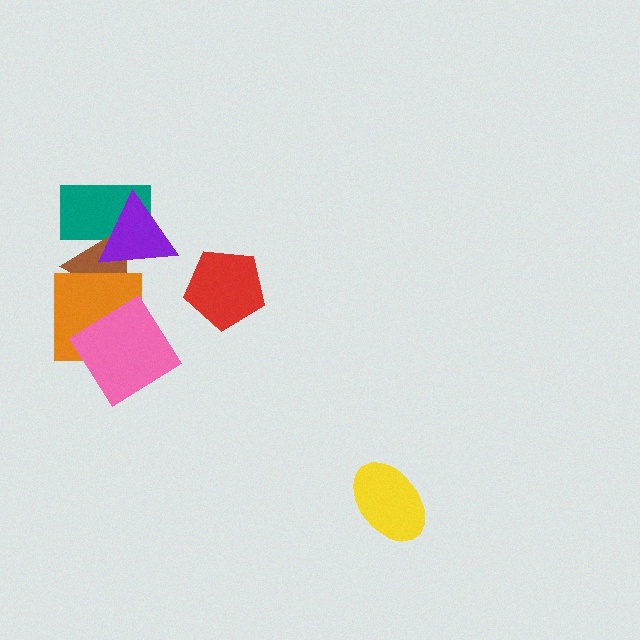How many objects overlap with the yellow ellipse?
0 objects overlap with the yellow ellipse.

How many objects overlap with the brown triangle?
3 objects overlap with the brown triangle.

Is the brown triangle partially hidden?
Yes, it is partially covered by another shape.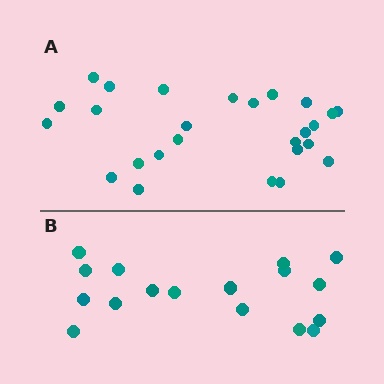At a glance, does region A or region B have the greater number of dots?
Region A (the top region) has more dots.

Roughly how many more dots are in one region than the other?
Region A has roughly 8 or so more dots than region B.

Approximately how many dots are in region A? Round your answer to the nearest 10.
About 30 dots. (The exact count is 26, which rounds to 30.)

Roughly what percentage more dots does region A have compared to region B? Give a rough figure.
About 55% more.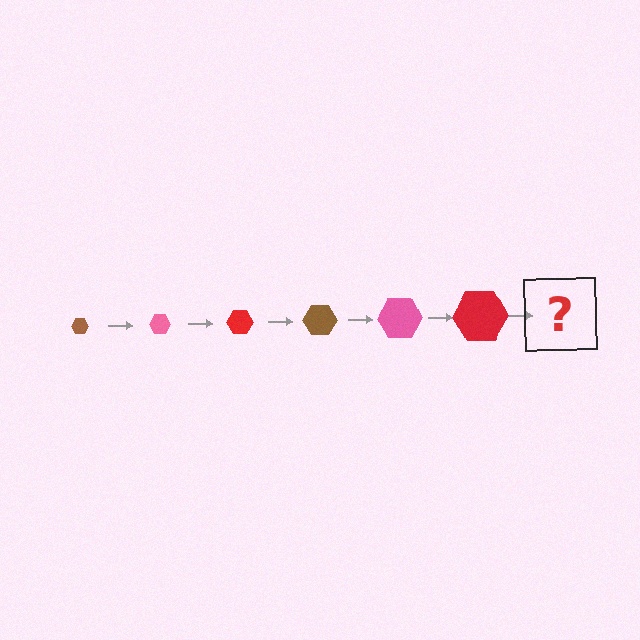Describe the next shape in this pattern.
It should be a brown hexagon, larger than the previous one.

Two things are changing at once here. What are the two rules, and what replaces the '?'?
The two rules are that the hexagon grows larger each step and the color cycles through brown, pink, and red. The '?' should be a brown hexagon, larger than the previous one.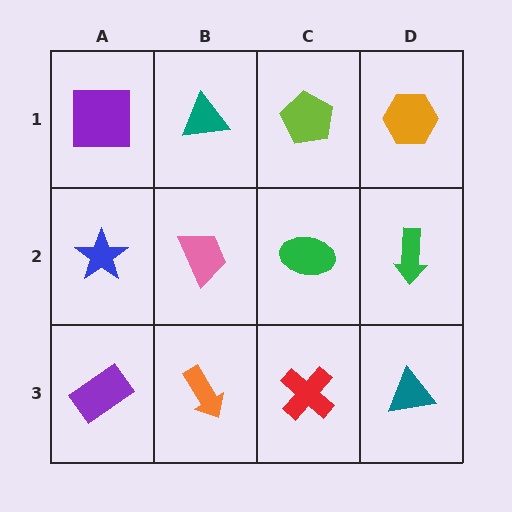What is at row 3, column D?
A teal triangle.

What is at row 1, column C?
A lime pentagon.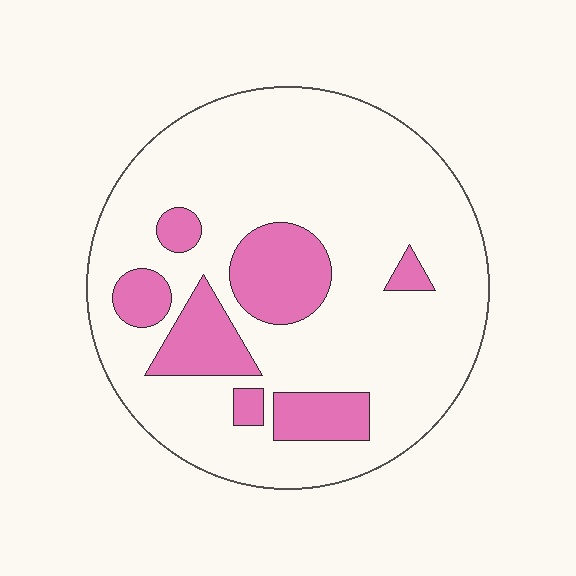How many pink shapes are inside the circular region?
7.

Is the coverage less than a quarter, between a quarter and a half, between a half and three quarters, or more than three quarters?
Less than a quarter.